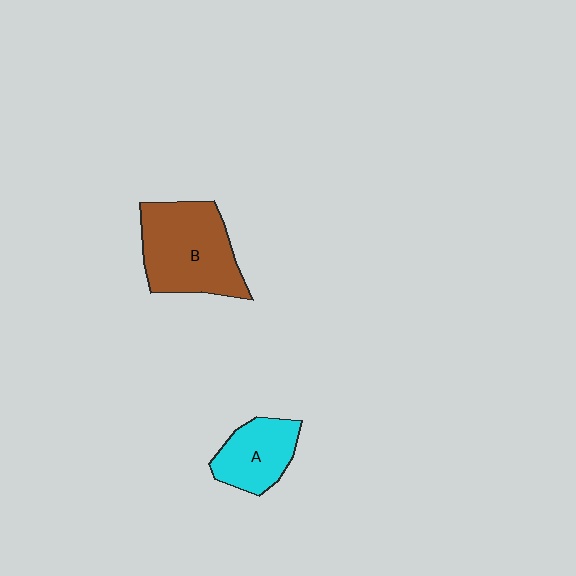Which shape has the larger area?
Shape B (brown).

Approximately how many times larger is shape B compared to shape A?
Approximately 1.7 times.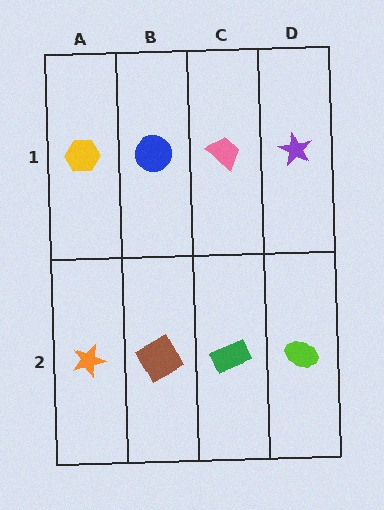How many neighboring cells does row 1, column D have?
2.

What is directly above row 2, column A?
A yellow hexagon.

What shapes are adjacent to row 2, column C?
A pink trapezoid (row 1, column C), a brown square (row 2, column B), a lime ellipse (row 2, column D).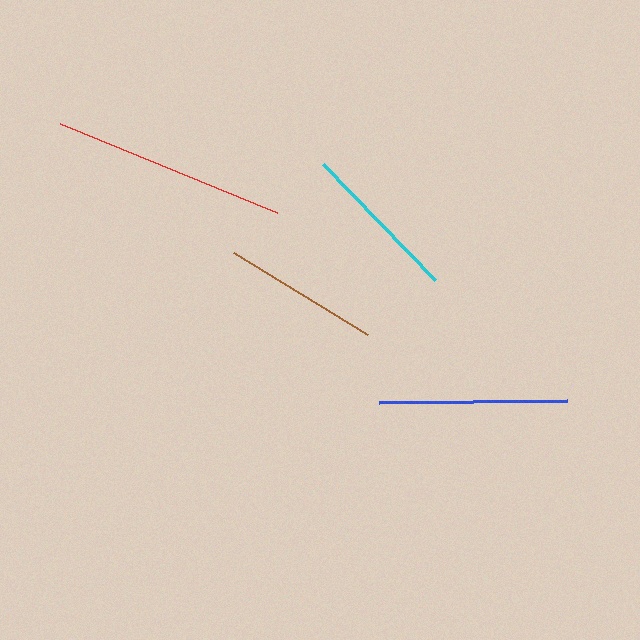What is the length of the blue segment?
The blue segment is approximately 188 pixels long.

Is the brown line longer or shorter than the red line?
The red line is longer than the brown line.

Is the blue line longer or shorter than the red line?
The red line is longer than the blue line.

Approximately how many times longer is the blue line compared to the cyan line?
The blue line is approximately 1.2 times the length of the cyan line.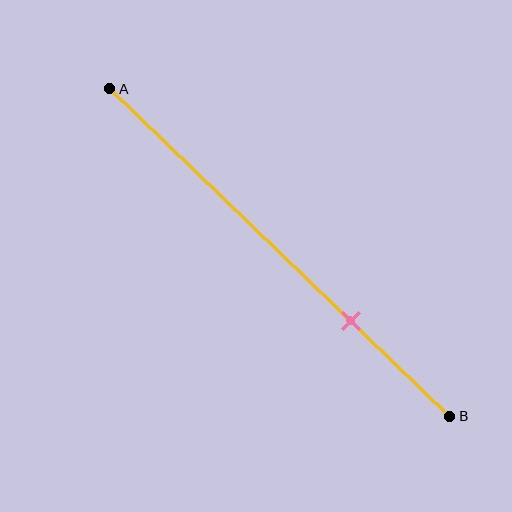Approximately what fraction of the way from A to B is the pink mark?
The pink mark is approximately 70% of the way from A to B.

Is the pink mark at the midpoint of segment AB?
No, the mark is at about 70% from A, not at the 50% midpoint.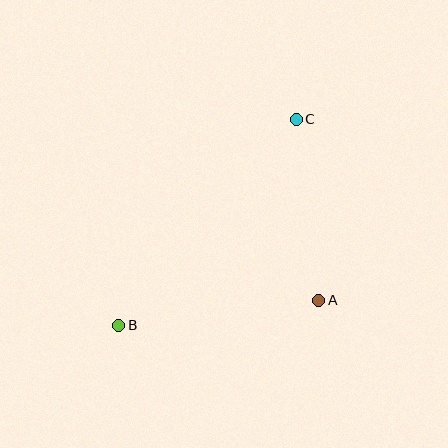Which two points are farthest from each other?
Points B and C are farthest from each other.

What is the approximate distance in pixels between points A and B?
The distance between A and B is approximately 202 pixels.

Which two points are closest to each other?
Points A and C are closest to each other.